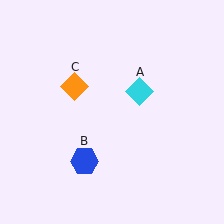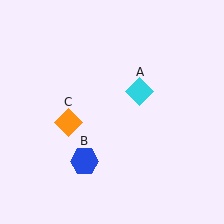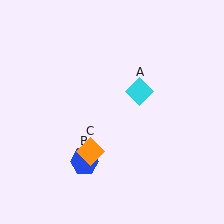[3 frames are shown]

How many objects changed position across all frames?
1 object changed position: orange diamond (object C).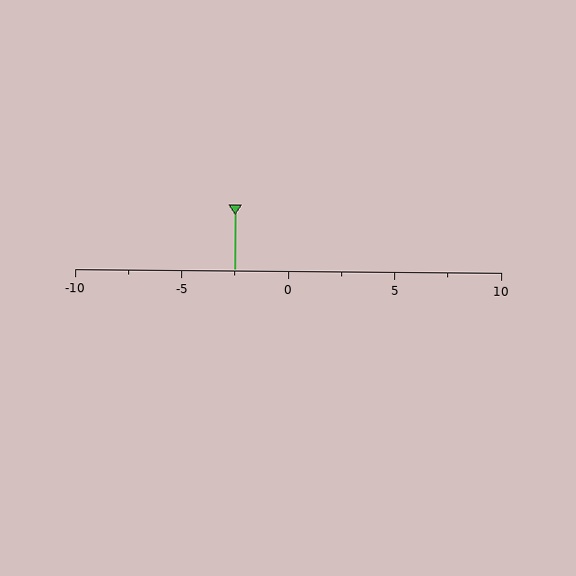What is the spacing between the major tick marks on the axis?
The major ticks are spaced 5 apart.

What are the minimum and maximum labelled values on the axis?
The axis runs from -10 to 10.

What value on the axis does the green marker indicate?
The marker indicates approximately -2.5.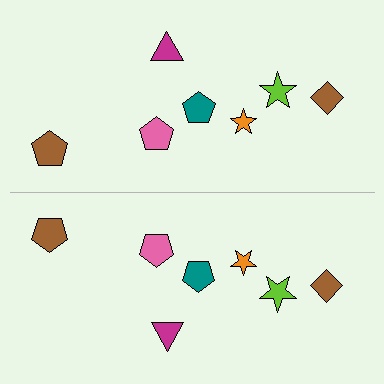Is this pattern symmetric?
Yes, this pattern has bilateral (reflection) symmetry.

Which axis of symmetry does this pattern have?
The pattern has a horizontal axis of symmetry running through the center of the image.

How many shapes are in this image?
There are 14 shapes in this image.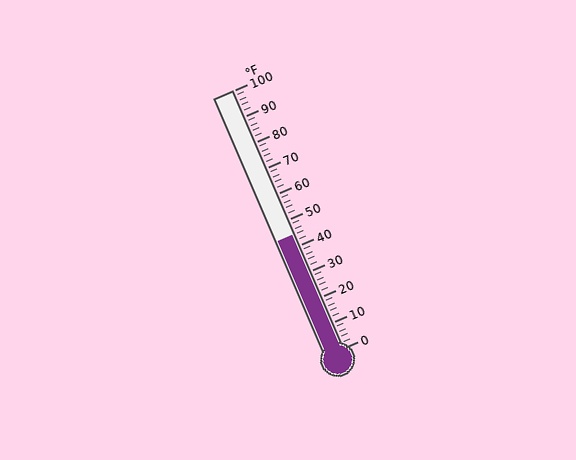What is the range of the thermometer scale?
The thermometer scale ranges from 0°F to 100°F.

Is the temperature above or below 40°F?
The temperature is above 40°F.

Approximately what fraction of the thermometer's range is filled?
The thermometer is filled to approximately 45% of its range.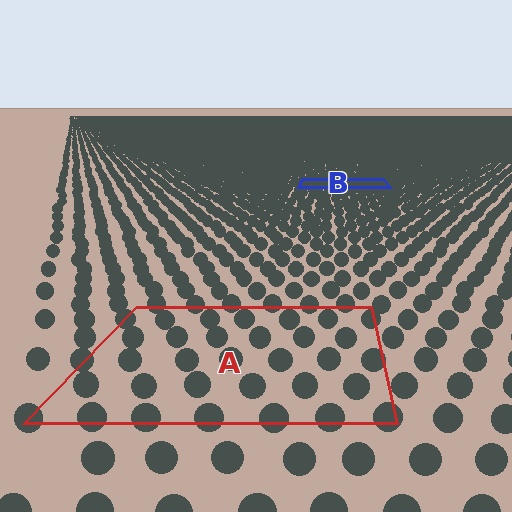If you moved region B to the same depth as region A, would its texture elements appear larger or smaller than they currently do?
They would appear larger. At a closer depth, the same texture elements are projected at a bigger on-screen size.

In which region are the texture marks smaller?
The texture marks are smaller in region B, because it is farther away.